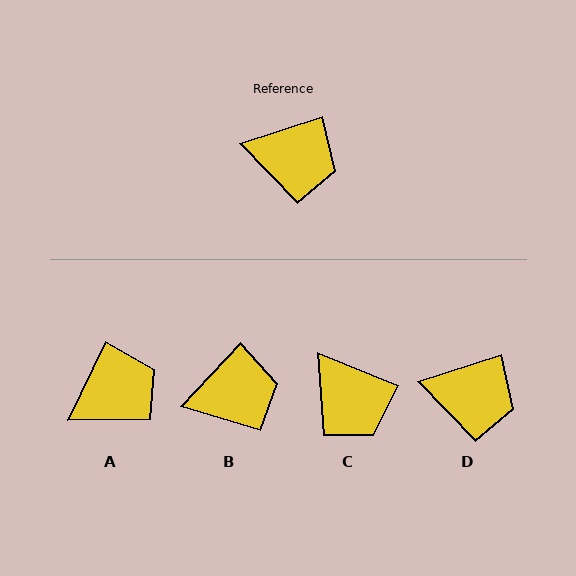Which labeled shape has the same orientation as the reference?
D.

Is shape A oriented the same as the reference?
No, it is off by about 46 degrees.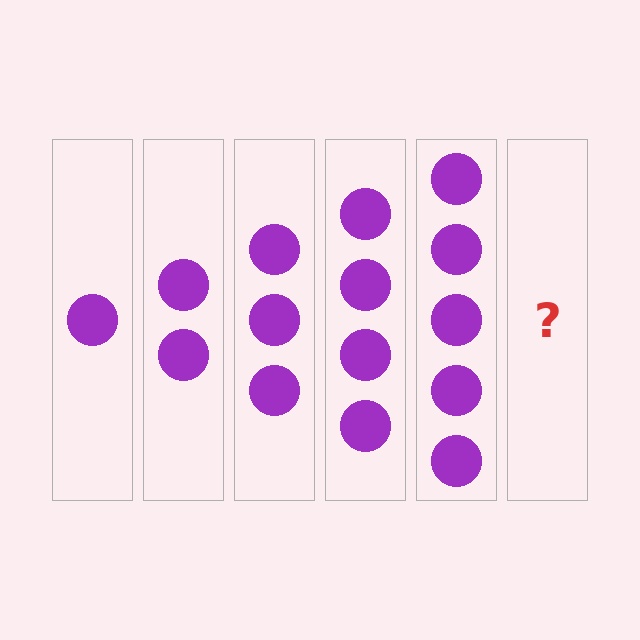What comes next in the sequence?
The next element should be 6 circles.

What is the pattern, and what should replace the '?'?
The pattern is that each step adds one more circle. The '?' should be 6 circles.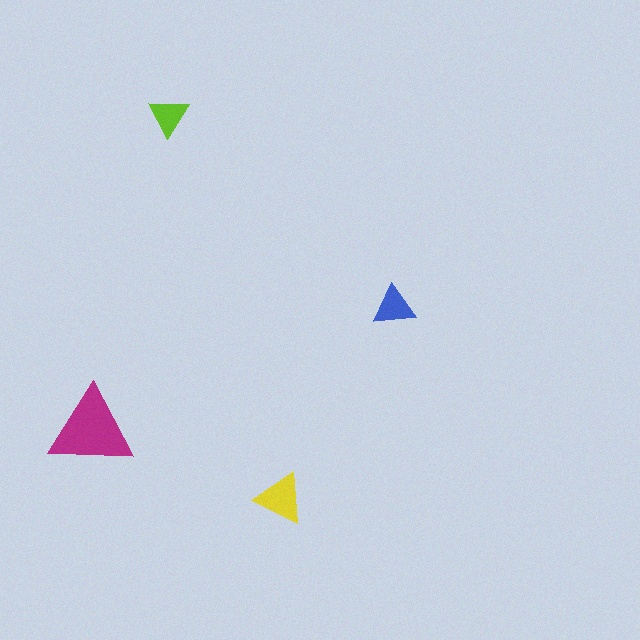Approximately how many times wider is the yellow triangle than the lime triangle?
About 1.5 times wider.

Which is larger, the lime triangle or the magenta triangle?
The magenta one.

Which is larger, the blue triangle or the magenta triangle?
The magenta one.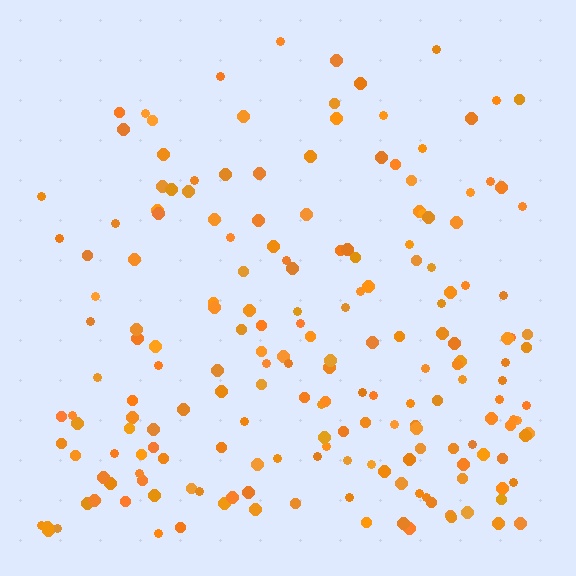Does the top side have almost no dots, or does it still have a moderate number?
Still a moderate number, just noticeably fewer than the bottom.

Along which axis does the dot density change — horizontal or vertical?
Vertical.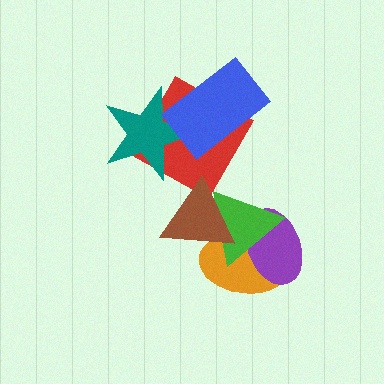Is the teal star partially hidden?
Yes, it is partially covered by another shape.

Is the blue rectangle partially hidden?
No, no other shape covers it.